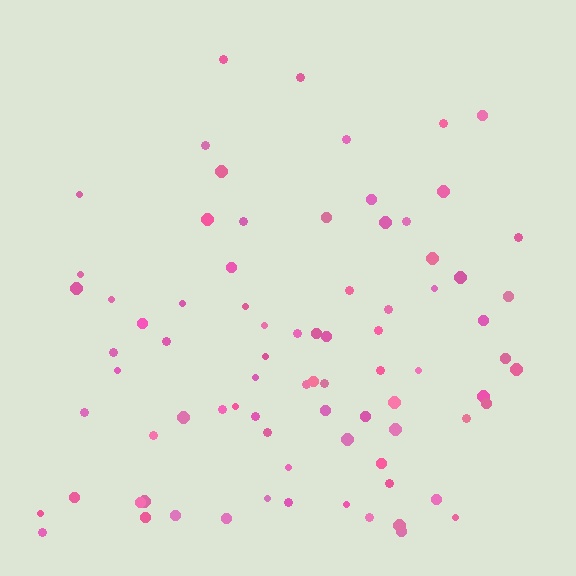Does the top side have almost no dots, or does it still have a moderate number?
Still a moderate number, just noticeably fewer than the bottom.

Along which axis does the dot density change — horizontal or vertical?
Vertical.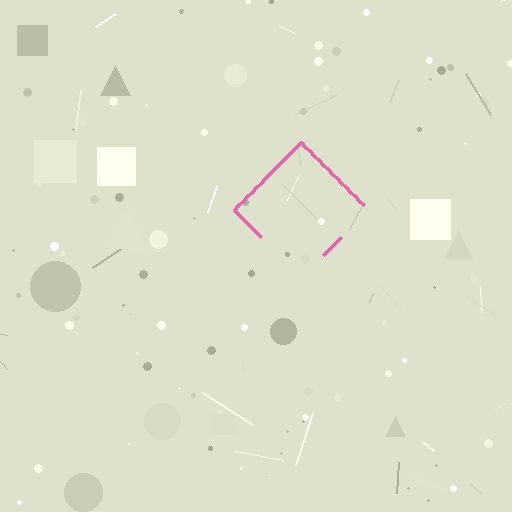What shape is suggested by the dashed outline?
The dashed outline suggests a diamond.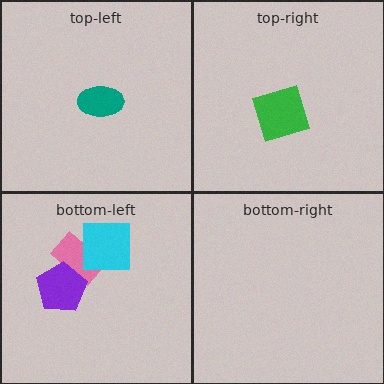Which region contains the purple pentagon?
The bottom-left region.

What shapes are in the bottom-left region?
The pink rectangle, the cyan square, the purple pentagon.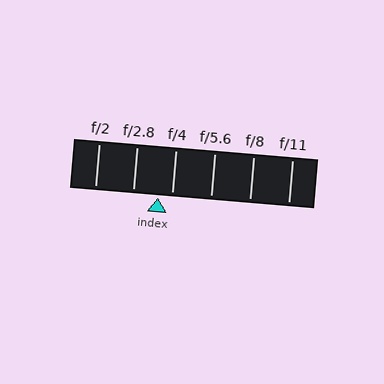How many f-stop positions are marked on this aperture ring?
There are 6 f-stop positions marked.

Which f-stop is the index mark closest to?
The index mark is closest to f/4.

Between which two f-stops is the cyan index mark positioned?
The index mark is between f/2.8 and f/4.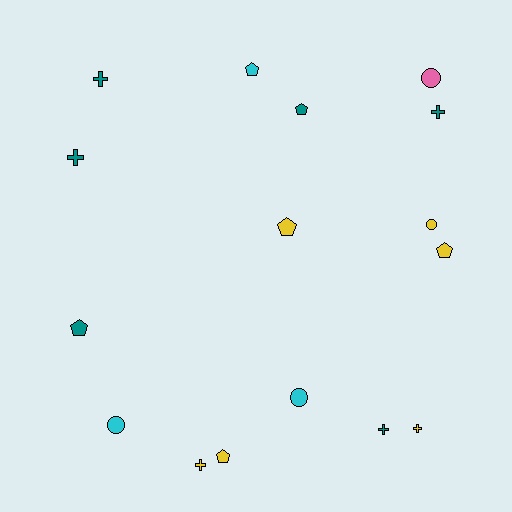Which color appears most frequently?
Teal, with 6 objects.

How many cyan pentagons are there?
There is 1 cyan pentagon.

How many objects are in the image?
There are 16 objects.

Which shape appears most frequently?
Pentagon, with 6 objects.